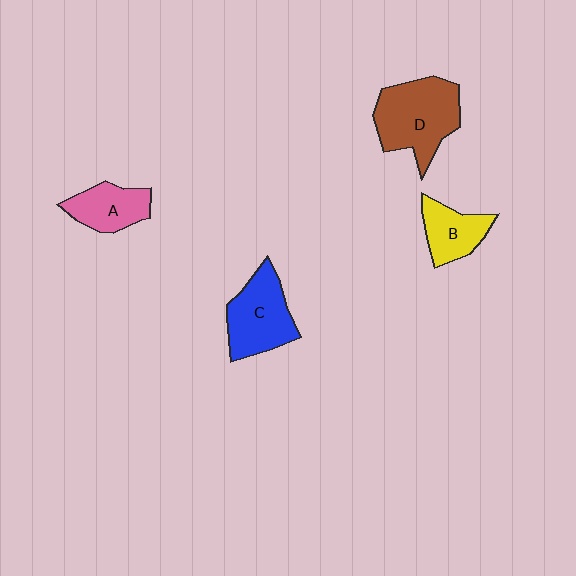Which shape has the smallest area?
Shape B (yellow).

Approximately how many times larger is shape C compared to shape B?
Approximately 1.5 times.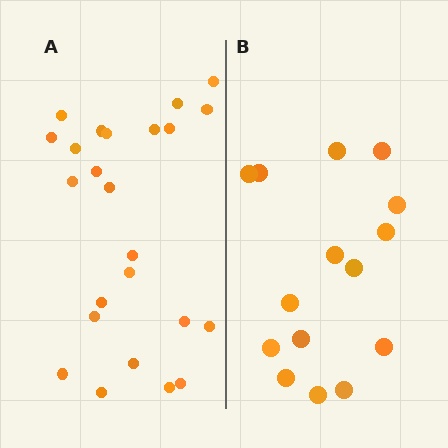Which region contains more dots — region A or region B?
Region A (the left region) has more dots.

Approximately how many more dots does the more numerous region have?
Region A has roughly 8 or so more dots than region B.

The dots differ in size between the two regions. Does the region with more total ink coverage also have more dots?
No. Region B has more total ink coverage because its dots are larger, but region A actually contains more individual dots. Total area can be misleading — the number of items is what matters here.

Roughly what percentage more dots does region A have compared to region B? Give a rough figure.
About 60% more.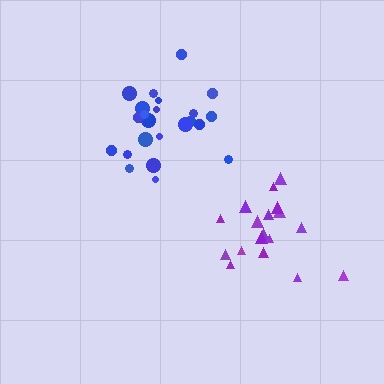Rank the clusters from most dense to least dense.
blue, purple.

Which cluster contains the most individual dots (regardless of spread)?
Blue (24).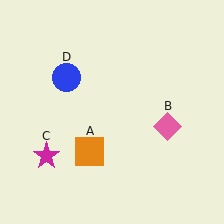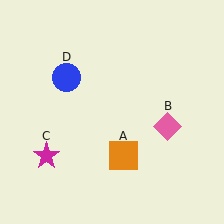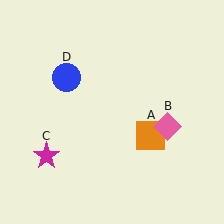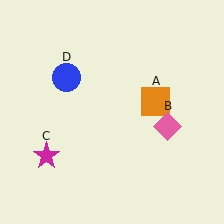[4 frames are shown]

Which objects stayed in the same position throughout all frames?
Pink diamond (object B) and magenta star (object C) and blue circle (object D) remained stationary.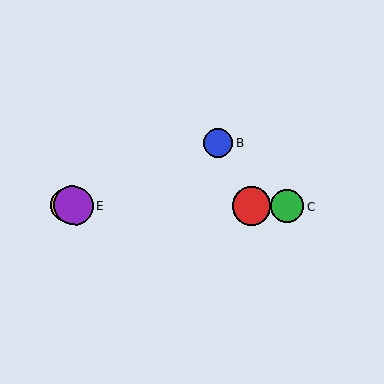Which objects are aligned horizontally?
Objects A, C, D, E are aligned horizontally.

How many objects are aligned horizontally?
4 objects (A, C, D, E) are aligned horizontally.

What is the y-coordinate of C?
Object C is at y≈206.